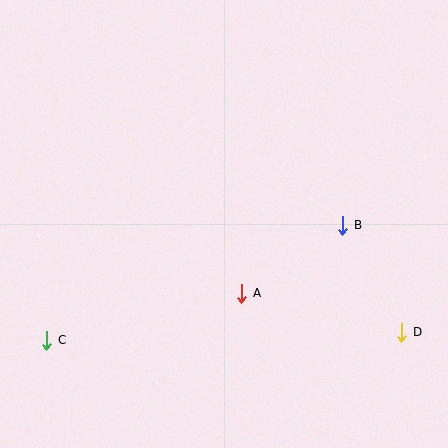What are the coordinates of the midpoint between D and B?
The midpoint between D and B is at (372, 279).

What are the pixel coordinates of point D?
Point D is at (402, 332).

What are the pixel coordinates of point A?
Point A is at (242, 293).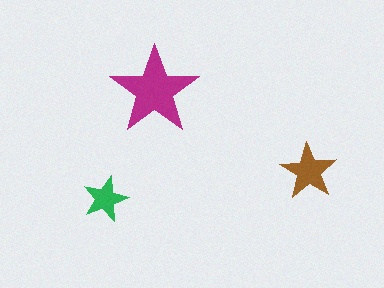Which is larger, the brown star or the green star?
The brown one.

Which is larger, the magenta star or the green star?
The magenta one.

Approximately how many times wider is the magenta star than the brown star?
About 1.5 times wider.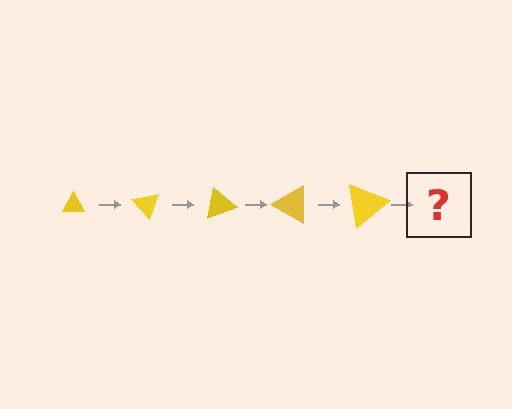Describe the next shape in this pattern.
It should be a triangle, larger than the previous one and rotated 250 degrees from the start.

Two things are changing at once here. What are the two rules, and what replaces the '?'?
The two rules are that the triangle grows larger each step and it rotates 50 degrees each step. The '?' should be a triangle, larger than the previous one and rotated 250 degrees from the start.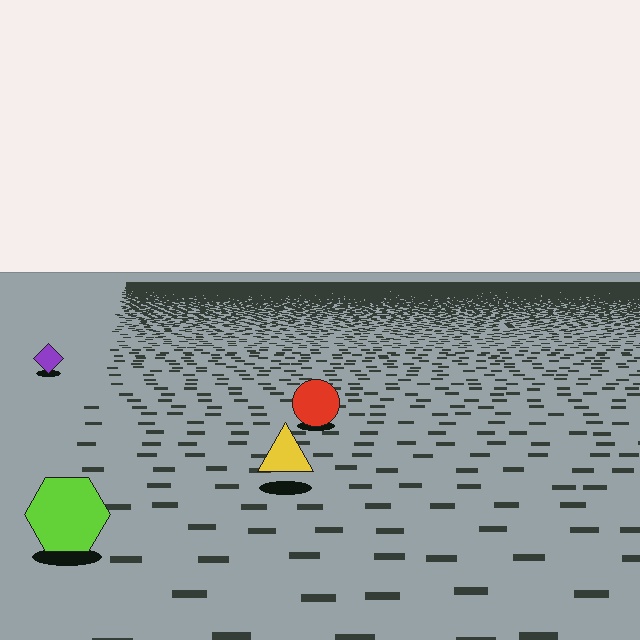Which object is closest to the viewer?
The lime hexagon is closest. The texture marks near it are larger and more spread out.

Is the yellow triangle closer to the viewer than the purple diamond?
Yes. The yellow triangle is closer — you can tell from the texture gradient: the ground texture is coarser near it.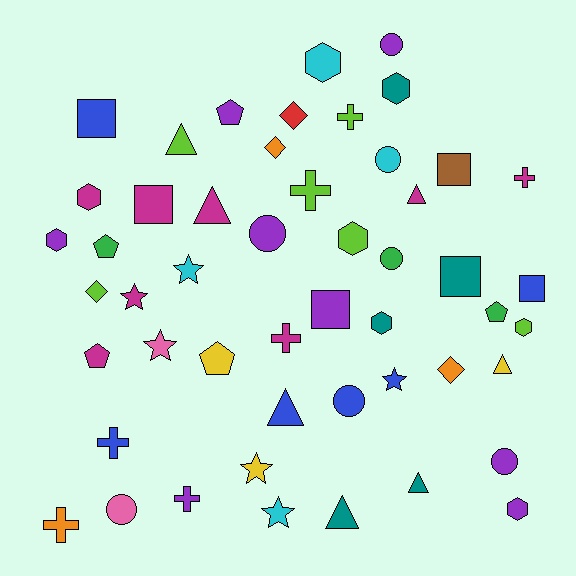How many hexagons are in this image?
There are 8 hexagons.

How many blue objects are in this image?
There are 6 blue objects.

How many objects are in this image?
There are 50 objects.